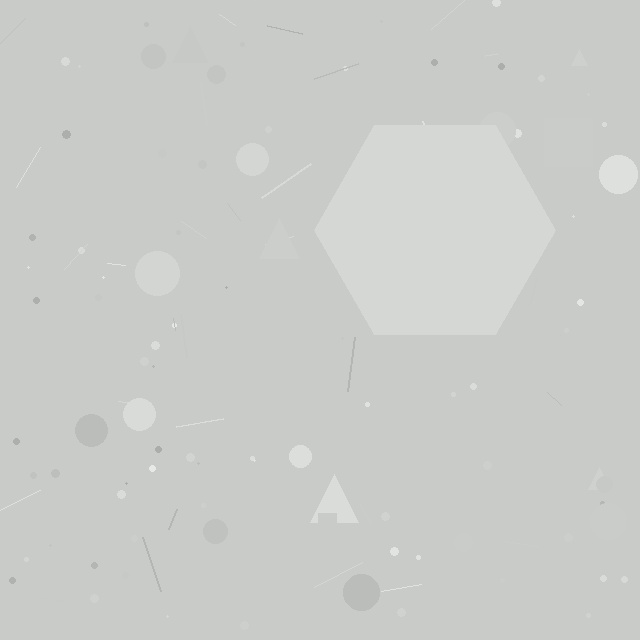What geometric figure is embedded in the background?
A hexagon is embedded in the background.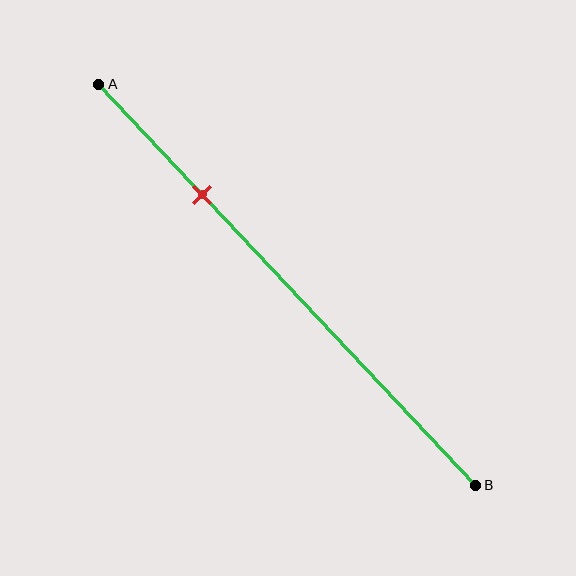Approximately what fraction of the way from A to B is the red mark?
The red mark is approximately 30% of the way from A to B.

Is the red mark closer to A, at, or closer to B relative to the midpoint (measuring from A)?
The red mark is closer to point A than the midpoint of segment AB.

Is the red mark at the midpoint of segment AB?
No, the mark is at about 30% from A, not at the 50% midpoint.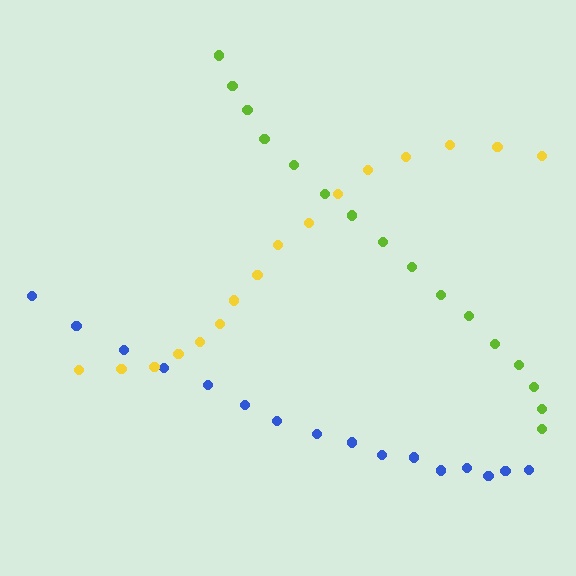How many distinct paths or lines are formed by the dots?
There are 3 distinct paths.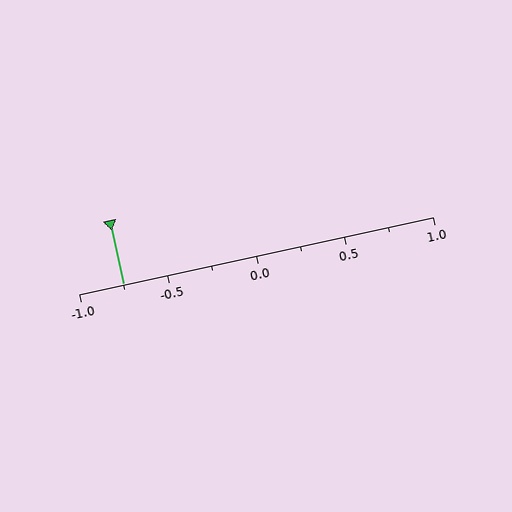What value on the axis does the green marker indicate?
The marker indicates approximately -0.75.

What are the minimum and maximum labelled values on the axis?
The axis runs from -1.0 to 1.0.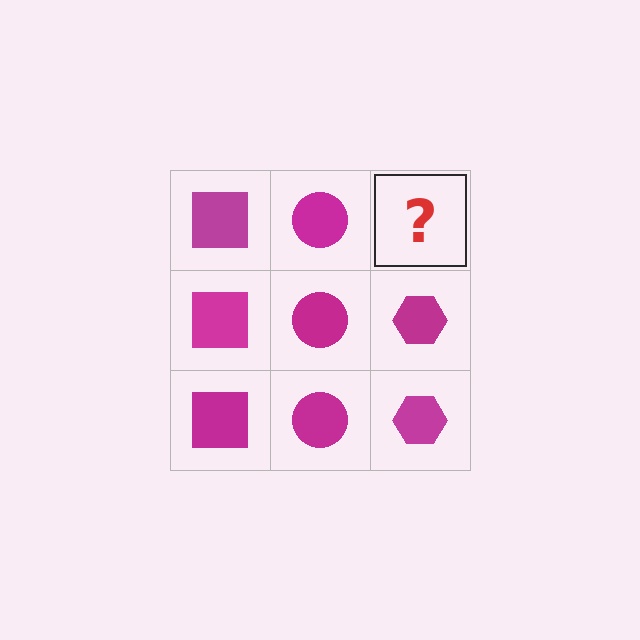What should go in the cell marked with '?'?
The missing cell should contain a magenta hexagon.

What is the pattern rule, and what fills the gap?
The rule is that each column has a consistent shape. The gap should be filled with a magenta hexagon.